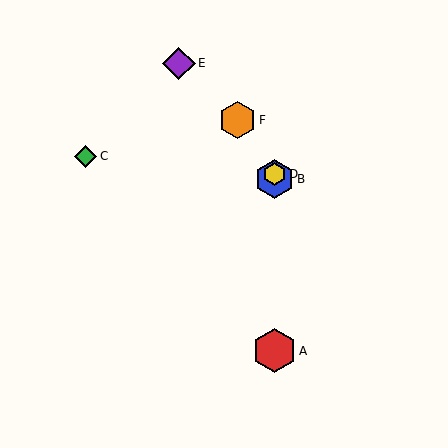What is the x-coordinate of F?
Object F is at x≈238.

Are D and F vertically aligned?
No, D is at x≈274 and F is at x≈238.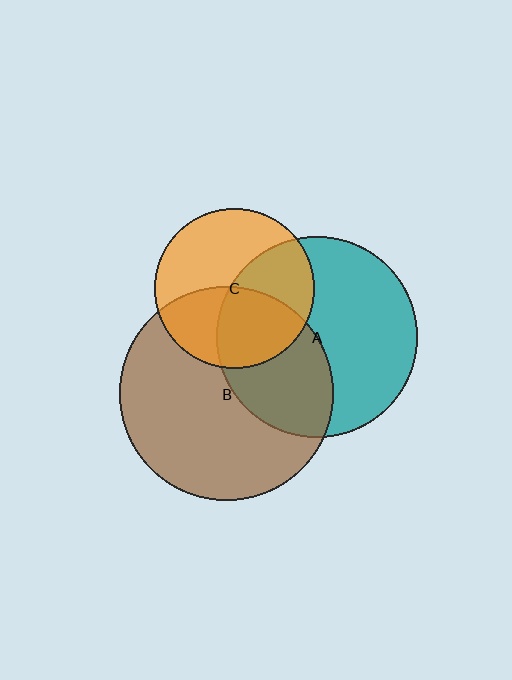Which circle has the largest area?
Circle B (brown).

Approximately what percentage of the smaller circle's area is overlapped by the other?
Approximately 45%.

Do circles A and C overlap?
Yes.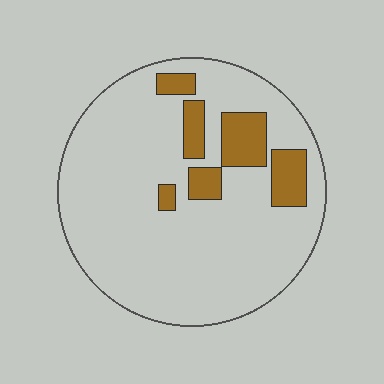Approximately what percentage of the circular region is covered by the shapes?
Approximately 15%.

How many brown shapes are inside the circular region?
6.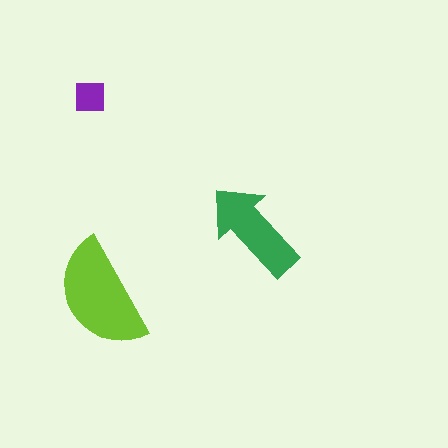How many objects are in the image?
There are 3 objects in the image.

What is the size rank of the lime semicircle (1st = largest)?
1st.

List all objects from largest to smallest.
The lime semicircle, the green arrow, the purple square.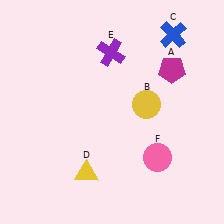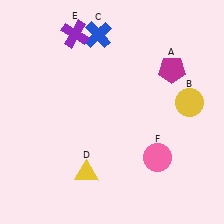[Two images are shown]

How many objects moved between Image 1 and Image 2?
3 objects moved between the two images.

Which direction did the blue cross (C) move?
The blue cross (C) moved left.